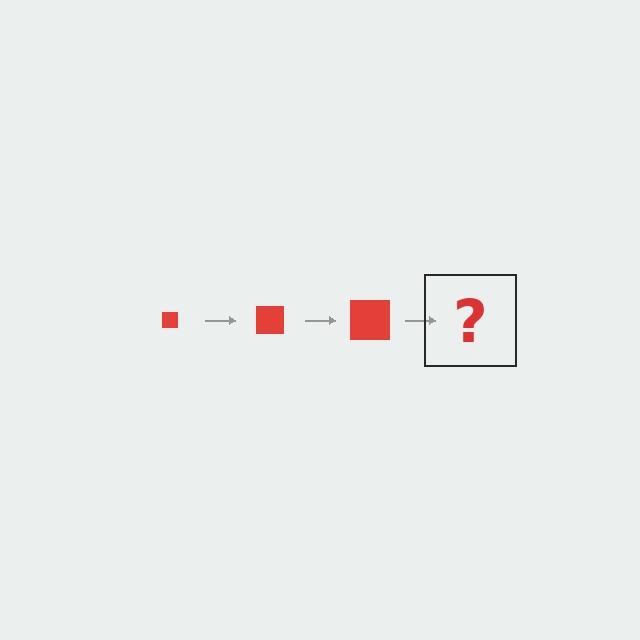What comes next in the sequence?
The next element should be a red square, larger than the previous one.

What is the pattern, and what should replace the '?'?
The pattern is that the square gets progressively larger each step. The '?' should be a red square, larger than the previous one.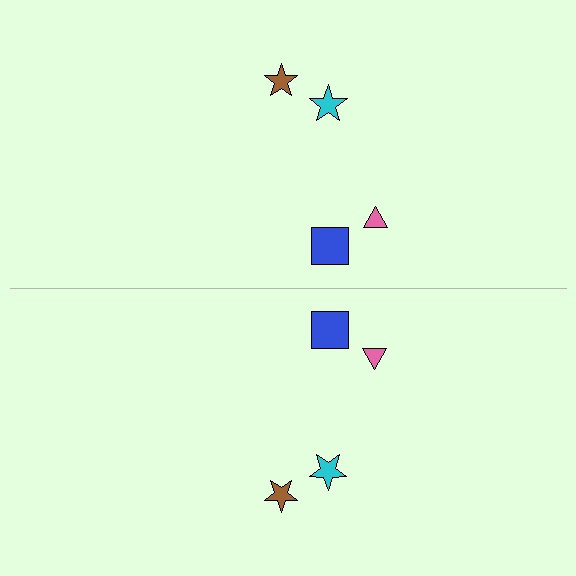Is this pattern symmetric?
Yes, this pattern has bilateral (reflection) symmetry.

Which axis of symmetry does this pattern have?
The pattern has a horizontal axis of symmetry running through the center of the image.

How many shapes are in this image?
There are 8 shapes in this image.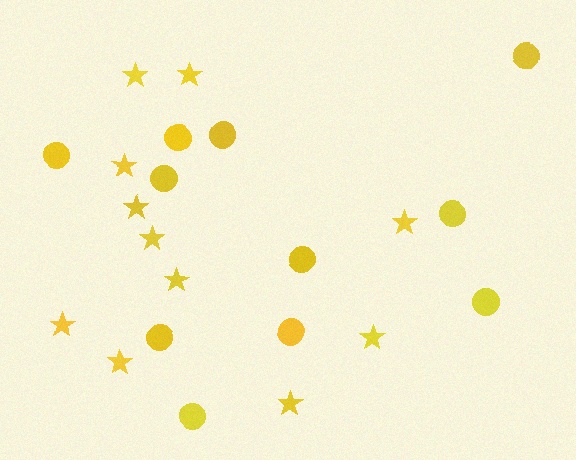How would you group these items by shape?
There are 2 groups: one group of circles (11) and one group of stars (11).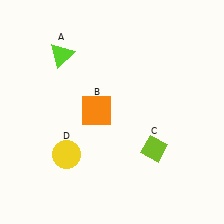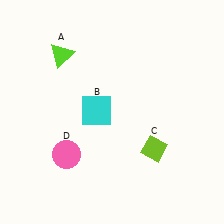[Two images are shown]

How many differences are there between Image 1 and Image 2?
There are 2 differences between the two images.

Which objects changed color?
B changed from orange to cyan. D changed from yellow to pink.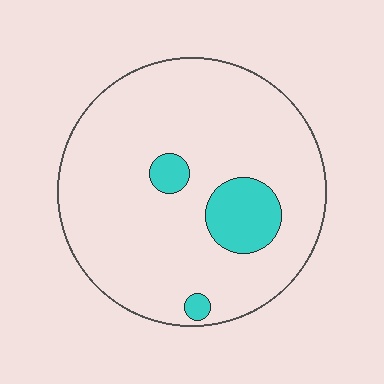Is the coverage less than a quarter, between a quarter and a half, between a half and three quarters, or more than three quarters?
Less than a quarter.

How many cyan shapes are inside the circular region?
3.